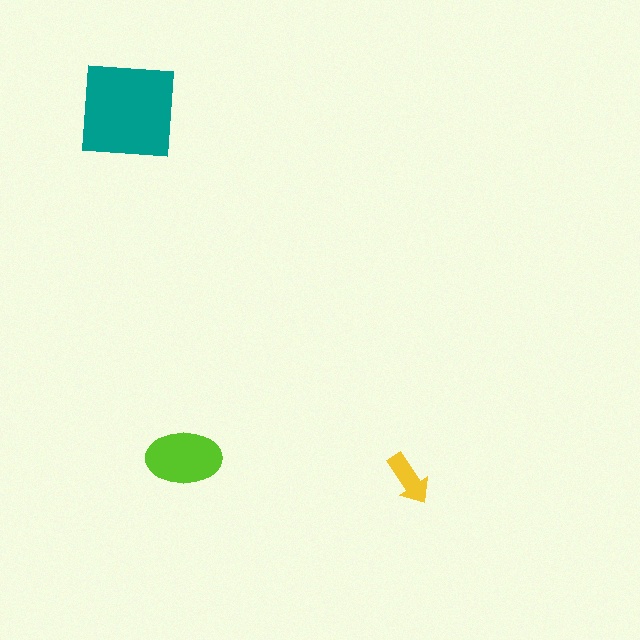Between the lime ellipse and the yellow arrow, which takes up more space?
The lime ellipse.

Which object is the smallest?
The yellow arrow.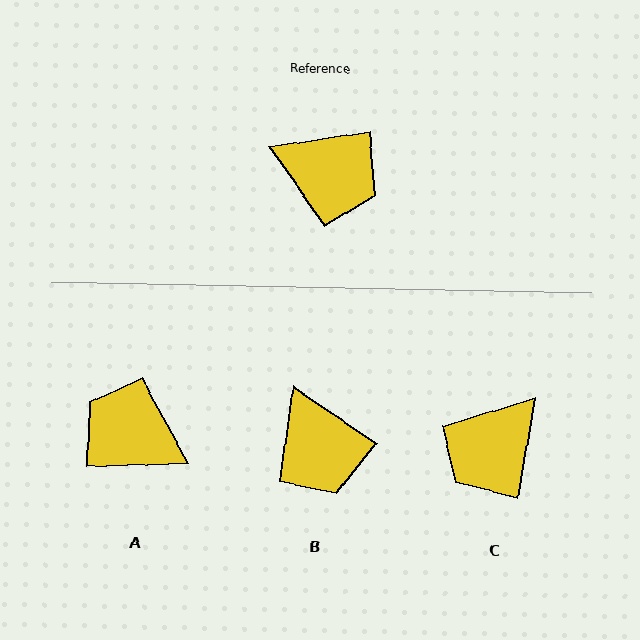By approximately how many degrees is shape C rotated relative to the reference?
Approximately 108 degrees clockwise.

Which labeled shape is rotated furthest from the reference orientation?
A, about 174 degrees away.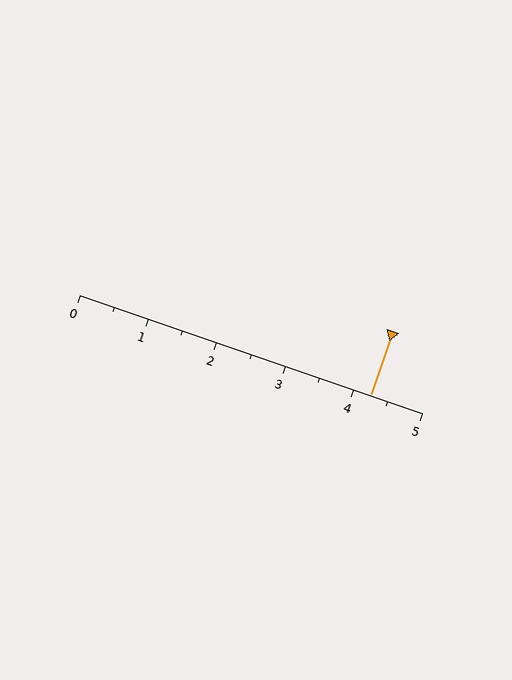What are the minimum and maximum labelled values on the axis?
The axis runs from 0 to 5.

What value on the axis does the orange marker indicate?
The marker indicates approximately 4.2.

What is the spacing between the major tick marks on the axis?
The major ticks are spaced 1 apart.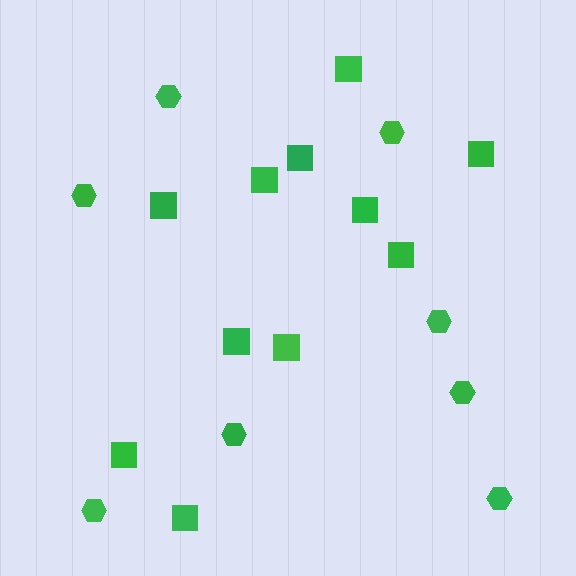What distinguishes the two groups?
There are 2 groups: one group of squares (11) and one group of hexagons (8).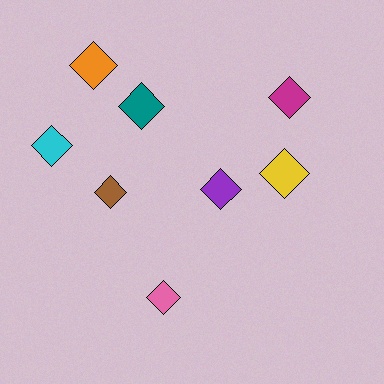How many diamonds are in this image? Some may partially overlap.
There are 8 diamonds.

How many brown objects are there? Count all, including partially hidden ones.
There is 1 brown object.